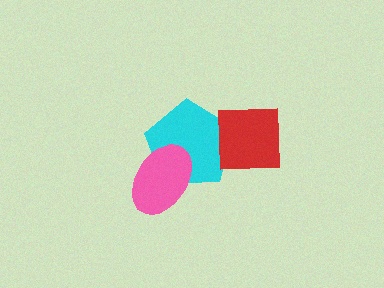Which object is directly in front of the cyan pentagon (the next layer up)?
The red square is directly in front of the cyan pentagon.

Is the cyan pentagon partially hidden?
Yes, it is partially covered by another shape.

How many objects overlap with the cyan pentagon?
2 objects overlap with the cyan pentagon.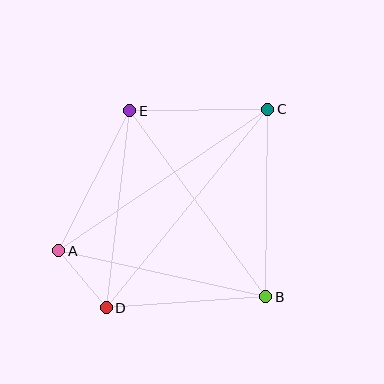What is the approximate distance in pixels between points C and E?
The distance between C and E is approximately 138 pixels.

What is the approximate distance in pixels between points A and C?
The distance between A and C is approximately 253 pixels.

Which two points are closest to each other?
Points A and D are closest to each other.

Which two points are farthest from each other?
Points C and D are farthest from each other.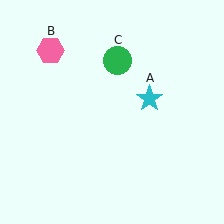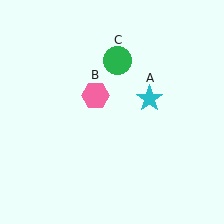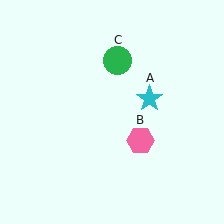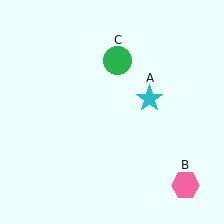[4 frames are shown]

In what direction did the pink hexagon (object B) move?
The pink hexagon (object B) moved down and to the right.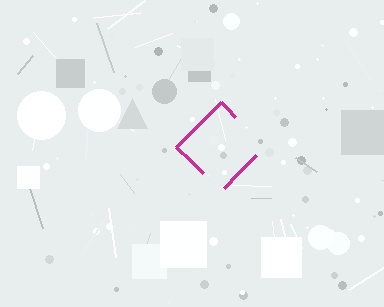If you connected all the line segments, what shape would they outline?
They would outline a diamond.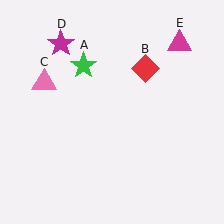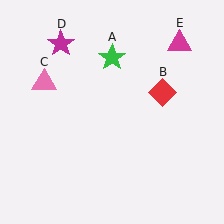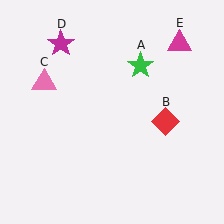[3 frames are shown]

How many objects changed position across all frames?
2 objects changed position: green star (object A), red diamond (object B).